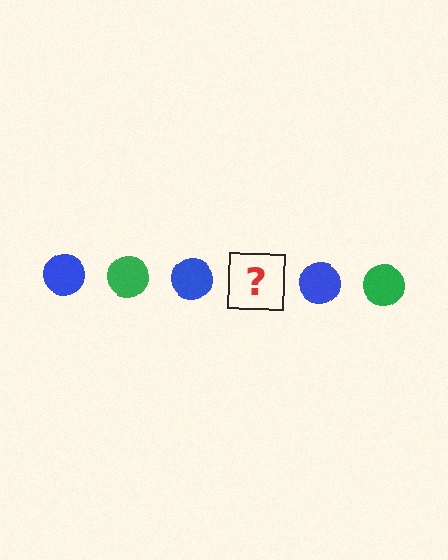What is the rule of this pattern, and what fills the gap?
The rule is that the pattern cycles through blue, green circles. The gap should be filled with a green circle.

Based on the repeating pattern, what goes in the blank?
The blank should be a green circle.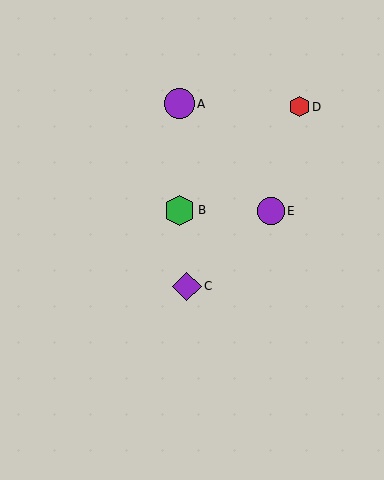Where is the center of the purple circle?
The center of the purple circle is at (180, 104).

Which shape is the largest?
The green hexagon (labeled B) is the largest.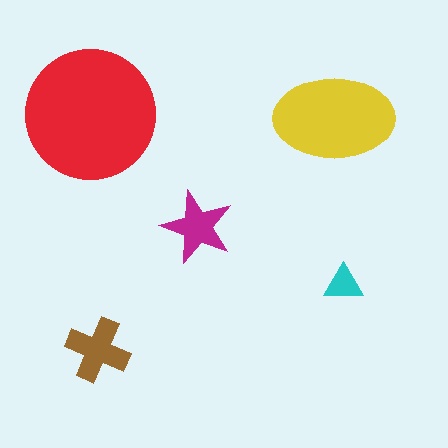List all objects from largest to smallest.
The red circle, the yellow ellipse, the brown cross, the magenta star, the cyan triangle.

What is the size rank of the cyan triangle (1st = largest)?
5th.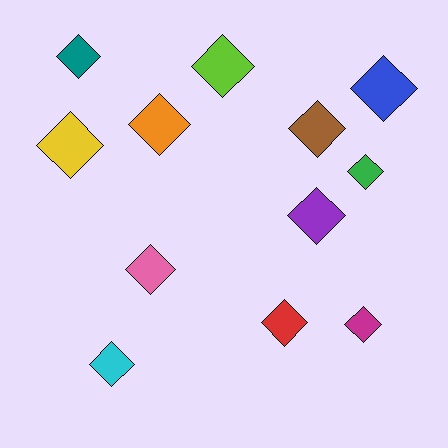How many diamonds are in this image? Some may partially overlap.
There are 12 diamonds.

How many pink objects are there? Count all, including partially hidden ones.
There is 1 pink object.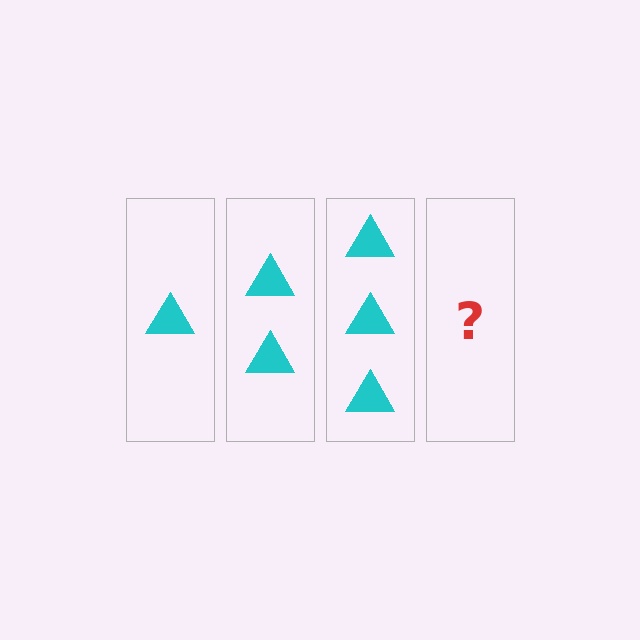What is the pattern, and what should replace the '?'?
The pattern is that each step adds one more triangle. The '?' should be 4 triangles.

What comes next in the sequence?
The next element should be 4 triangles.